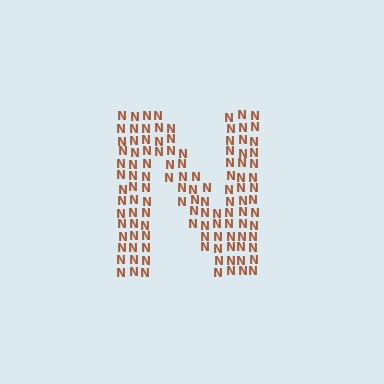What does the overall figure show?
The overall figure shows the letter N.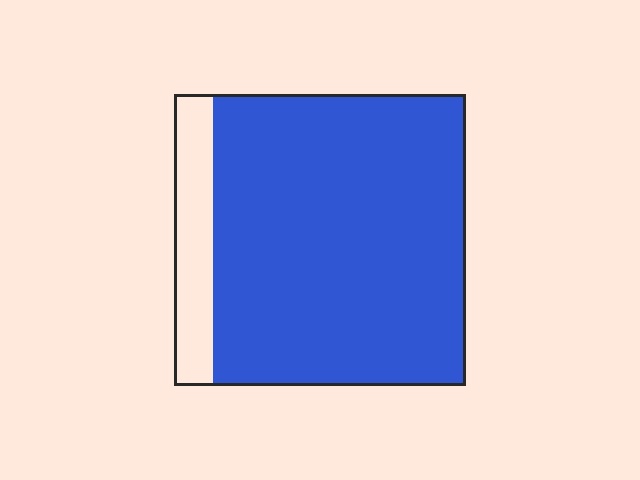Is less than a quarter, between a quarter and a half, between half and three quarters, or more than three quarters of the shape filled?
More than three quarters.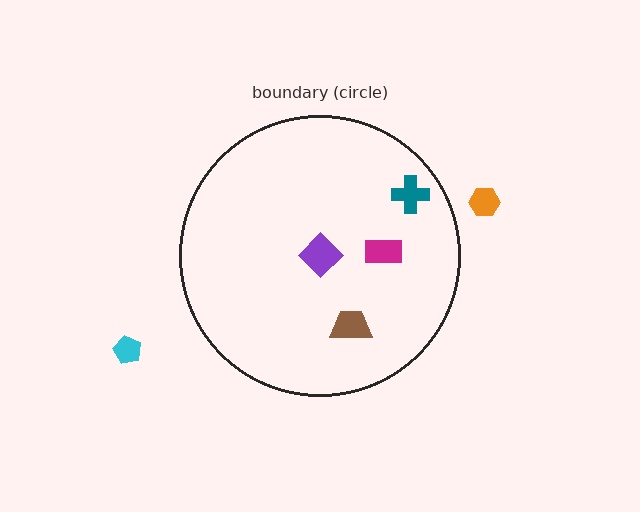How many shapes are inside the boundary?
4 inside, 2 outside.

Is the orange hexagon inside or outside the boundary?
Outside.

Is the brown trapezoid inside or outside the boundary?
Inside.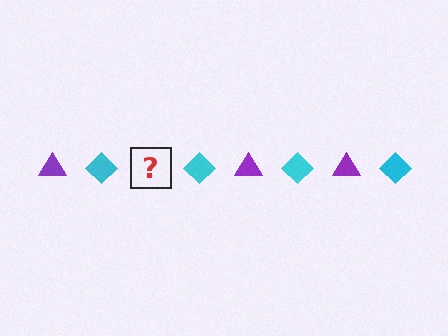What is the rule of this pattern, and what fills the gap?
The rule is that the pattern alternates between purple triangle and cyan diamond. The gap should be filled with a purple triangle.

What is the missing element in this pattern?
The missing element is a purple triangle.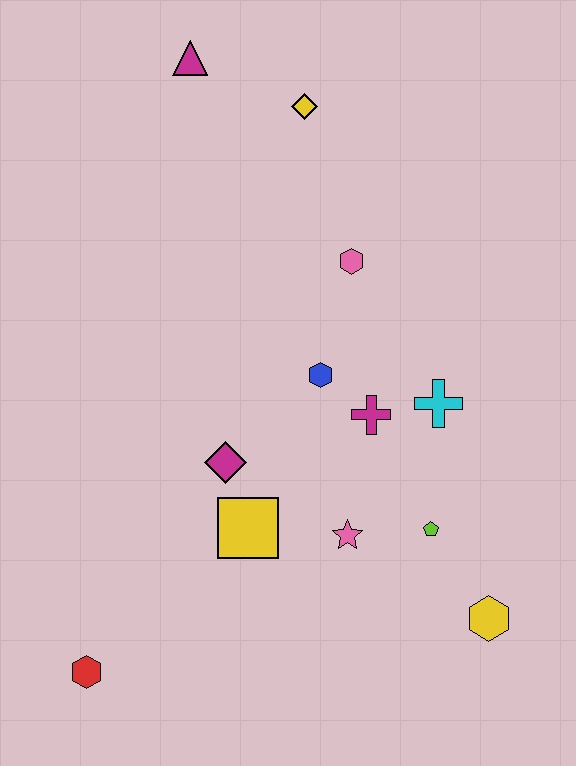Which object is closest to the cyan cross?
The magenta cross is closest to the cyan cross.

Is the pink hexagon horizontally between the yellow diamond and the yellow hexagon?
Yes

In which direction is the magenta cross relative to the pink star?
The magenta cross is above the pink star.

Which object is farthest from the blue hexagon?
The red hexagon is farthest from the blue hexagon.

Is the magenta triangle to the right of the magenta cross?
No